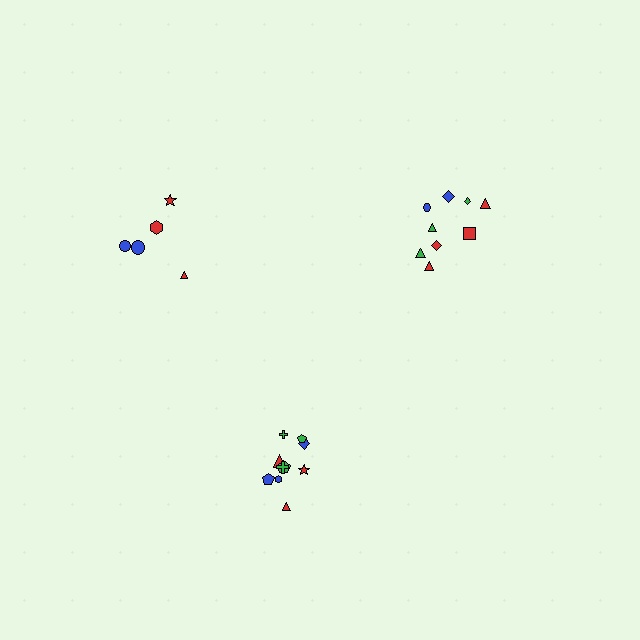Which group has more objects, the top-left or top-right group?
The top-right group.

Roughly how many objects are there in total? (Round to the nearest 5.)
Roughly 25 objects in total.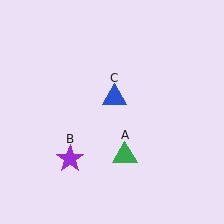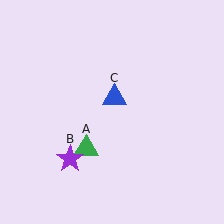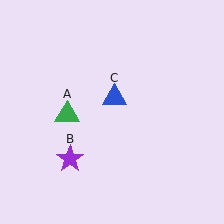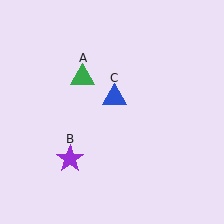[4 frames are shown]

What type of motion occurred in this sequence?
The green triangle (object A) rotated clockwise around the center of the scene.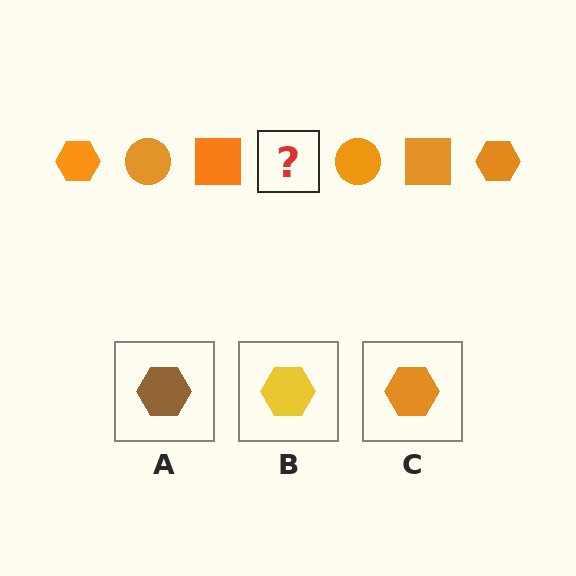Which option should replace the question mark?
Option C.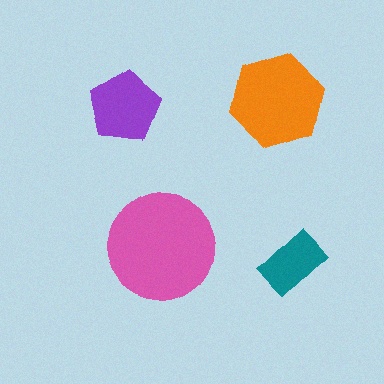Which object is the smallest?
The teal rectangle.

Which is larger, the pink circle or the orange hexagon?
The pink circle.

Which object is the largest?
The pink circle.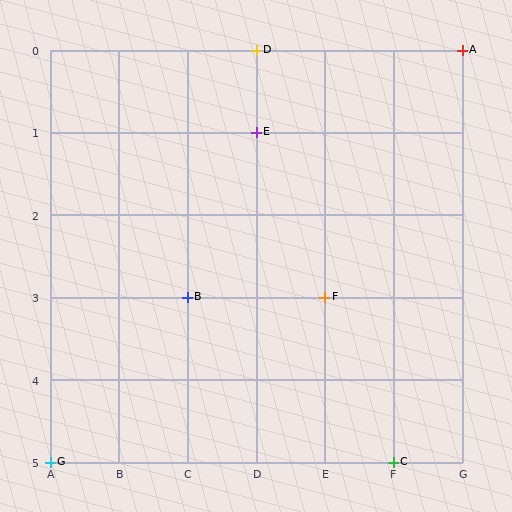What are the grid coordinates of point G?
Point G is at grid coordinates (A, 5).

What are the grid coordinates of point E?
Point E is at grid coordinates (D, 1).